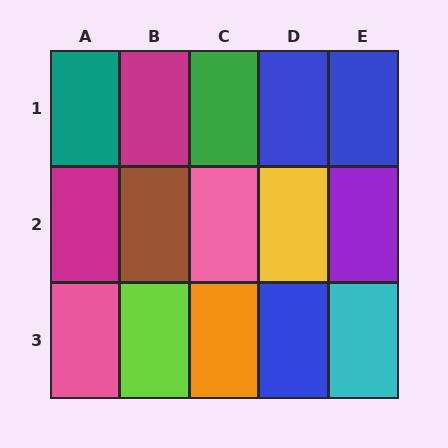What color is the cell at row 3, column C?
Orange.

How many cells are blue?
3 cells are blue.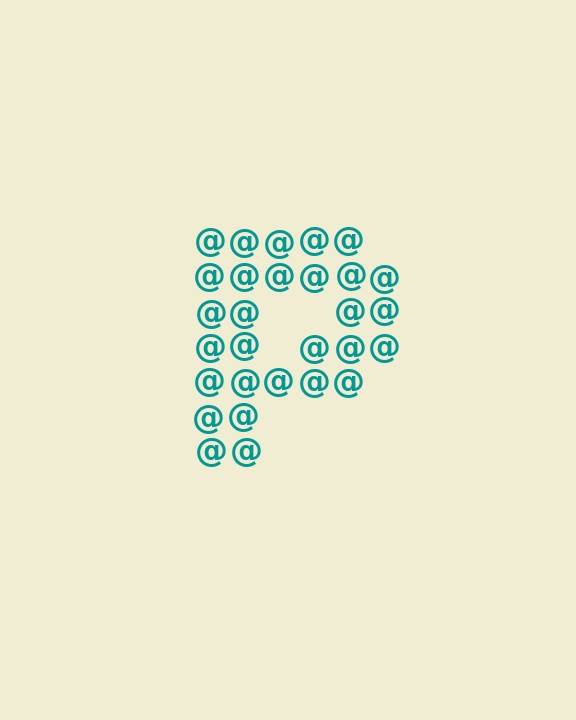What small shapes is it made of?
It is made of small at signs.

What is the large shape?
The large shape is the letter P.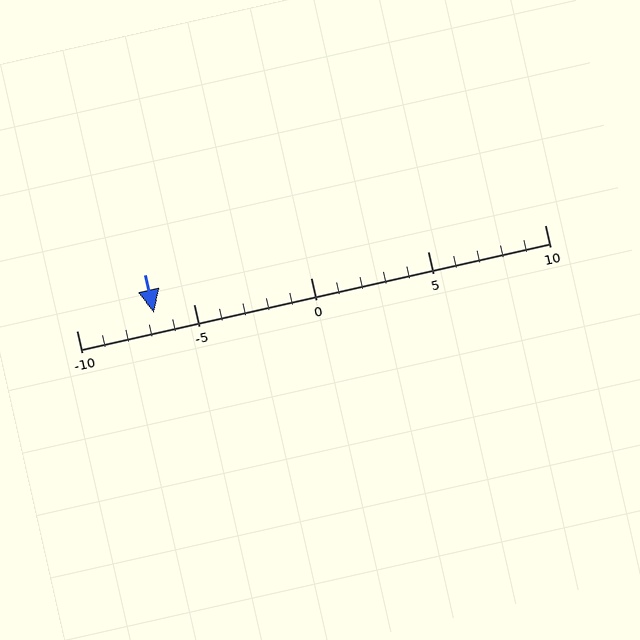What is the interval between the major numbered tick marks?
The major tick marks are spaced 5 units apart.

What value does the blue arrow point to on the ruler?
The blue arrow points to approximately -7.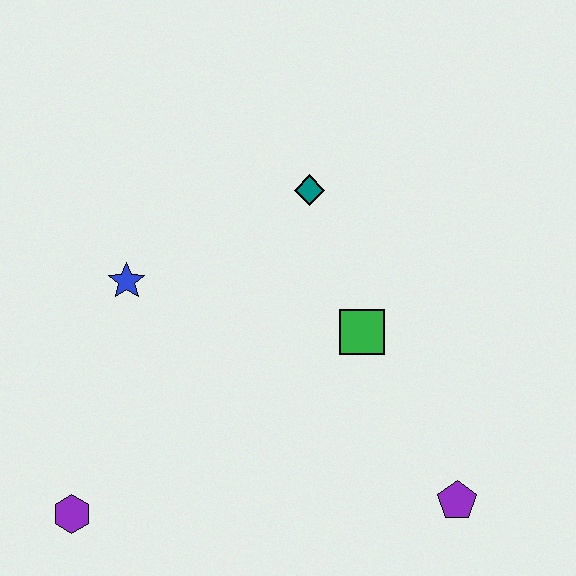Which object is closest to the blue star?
The teal diamond is closest to the blue star.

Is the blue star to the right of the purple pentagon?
No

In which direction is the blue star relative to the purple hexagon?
The blue star is above the purple hexagon.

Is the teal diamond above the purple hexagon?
Yes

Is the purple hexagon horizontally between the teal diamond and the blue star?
No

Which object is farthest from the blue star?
The purple pentagon is farthest from the blue star.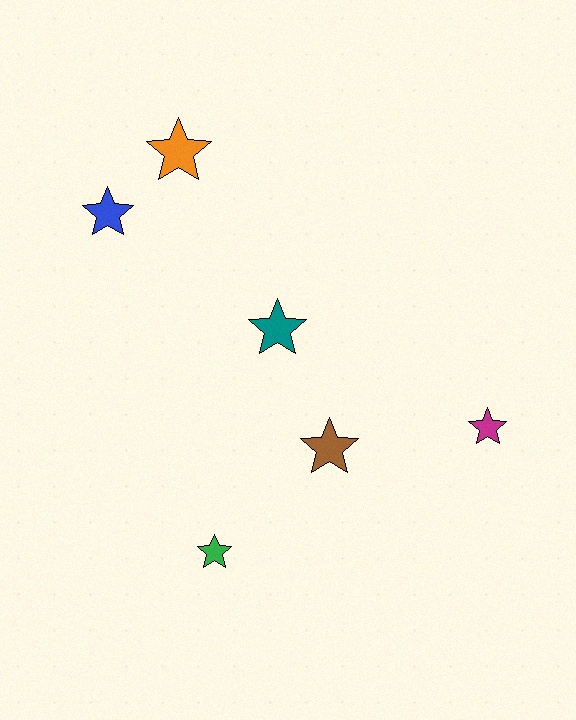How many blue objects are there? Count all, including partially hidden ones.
There is 1 blue object.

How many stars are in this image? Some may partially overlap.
There are 6 stars.